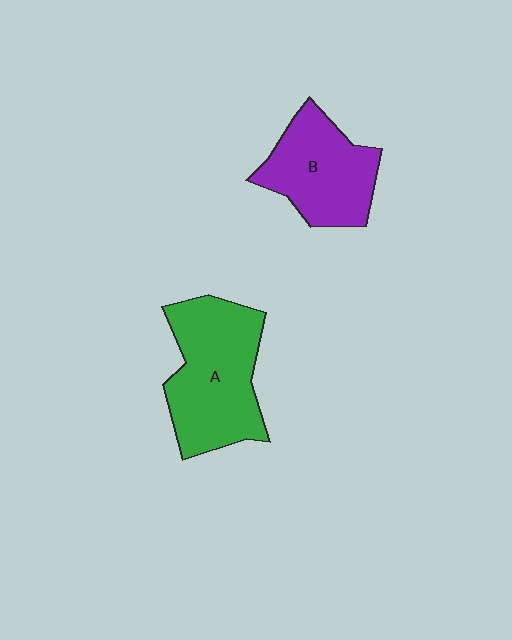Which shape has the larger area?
Shape A (green).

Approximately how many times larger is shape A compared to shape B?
Approximately 1.3 times.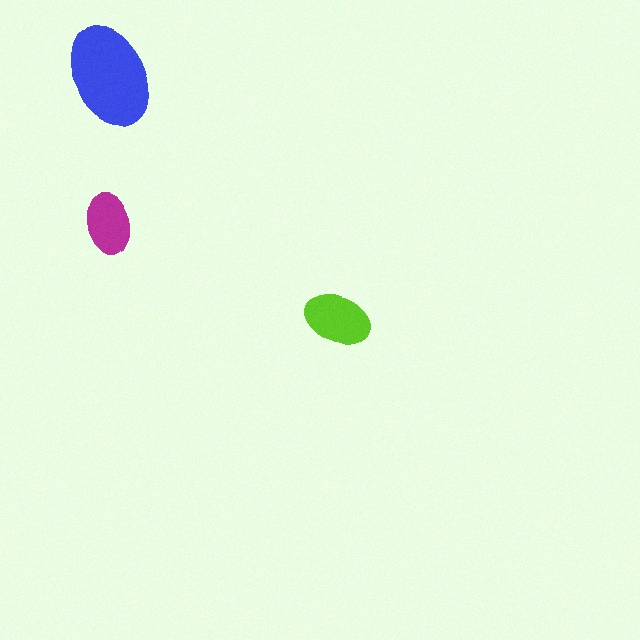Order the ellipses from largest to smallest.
the blue one, the lime one, the magenta one.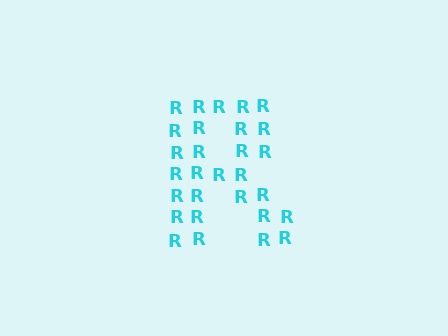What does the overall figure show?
The overall figure shows the letter R.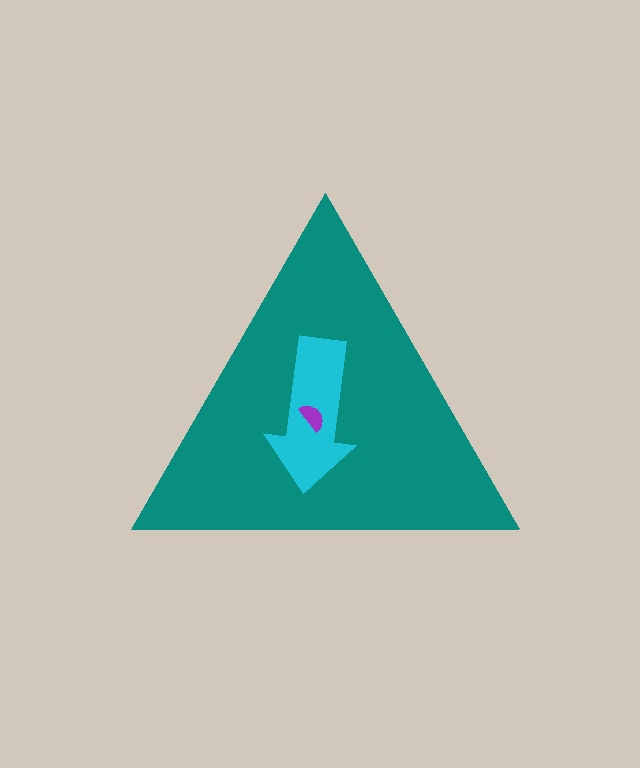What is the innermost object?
The purple semicircle.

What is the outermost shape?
The teal triangle.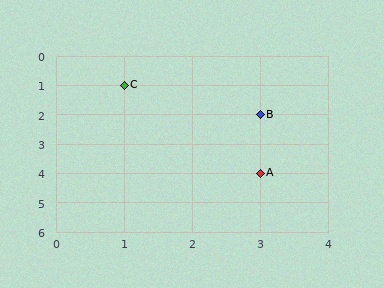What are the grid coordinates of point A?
Point A is at grid coordinates (3, 4).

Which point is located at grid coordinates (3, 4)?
Point A is at (3, 4).